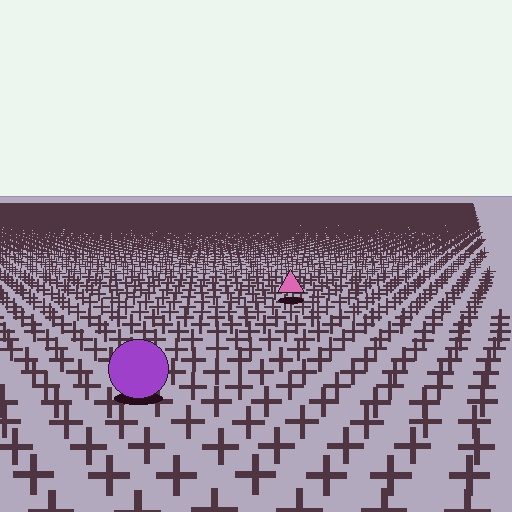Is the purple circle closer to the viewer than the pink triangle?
Yes. The purple circle is closer — you can tell from the texture gradient: the ground texture is coarser near it.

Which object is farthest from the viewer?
The pink triangle is farthest from the viewer. It appears smaller and the ground texture around it is denser.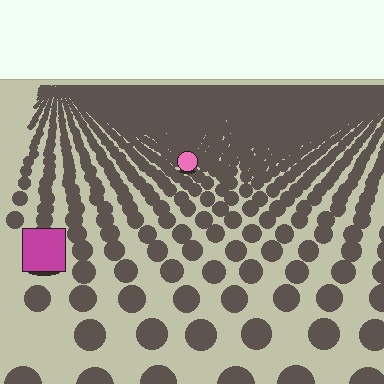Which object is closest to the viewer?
The magenta square is closest. The texture marks near it are larger and more spread out.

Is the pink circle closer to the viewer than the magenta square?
No. The magenta square is closer — you can tell from the texture gradient: the ground texture is coarser near it.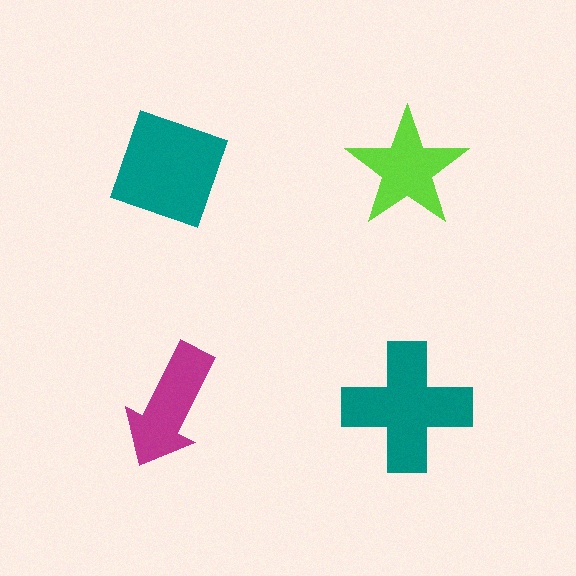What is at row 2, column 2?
A teal cross.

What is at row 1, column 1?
A teal diamond.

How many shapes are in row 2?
2 shapes.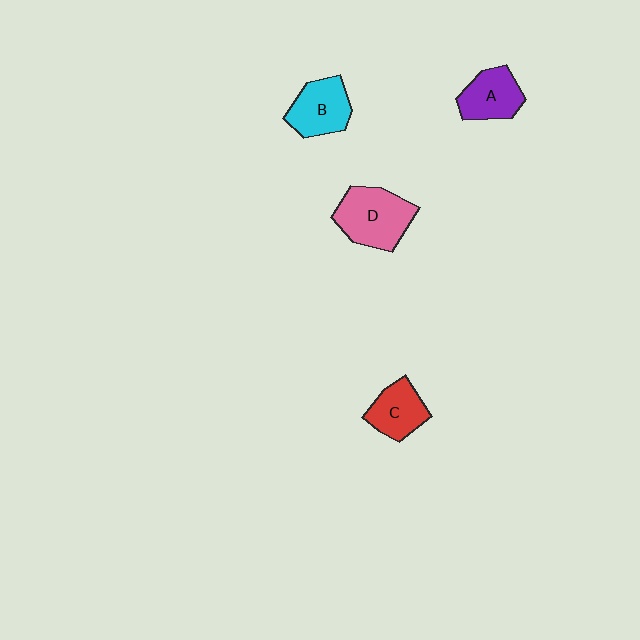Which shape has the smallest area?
Shape C (red).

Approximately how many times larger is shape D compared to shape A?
Approximately 1.4 times.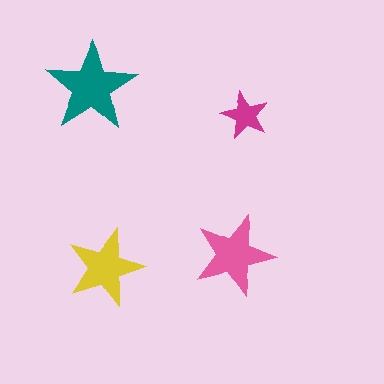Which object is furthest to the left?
The teal star is leftmost.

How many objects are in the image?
There are 4 objects in the image.